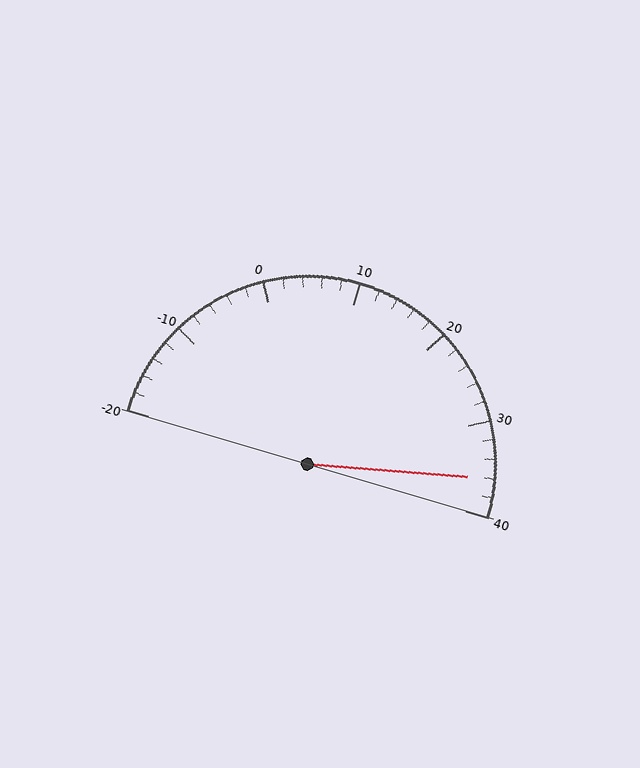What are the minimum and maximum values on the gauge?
The gauge ranges from -20 to 40.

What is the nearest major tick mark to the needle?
The nearest major tick mark is 40.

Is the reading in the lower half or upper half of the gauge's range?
The reading is in the upper half of the range (-20 to 40).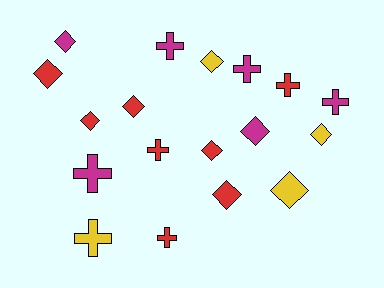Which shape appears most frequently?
Diamond, with 10 objects.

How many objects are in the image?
There are 18 objects.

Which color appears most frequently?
Red, with 8 objects.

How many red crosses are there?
There are 3 red crosses.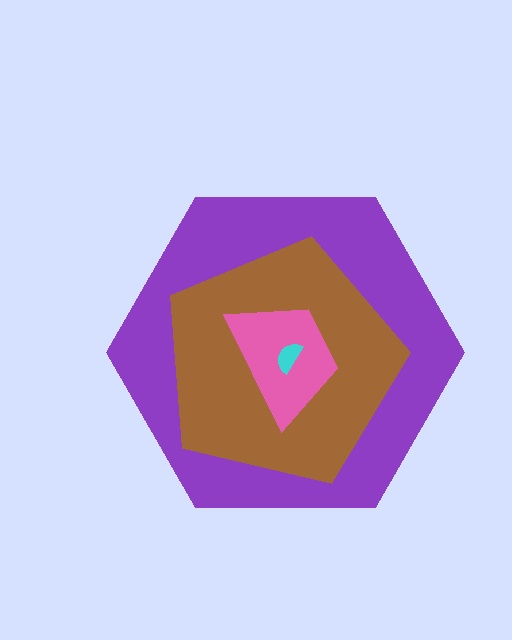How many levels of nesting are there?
4.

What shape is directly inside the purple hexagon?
The brown pentagon.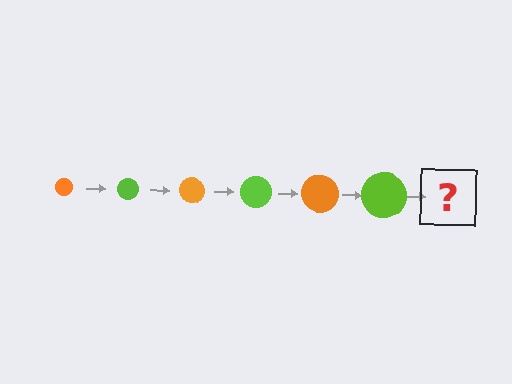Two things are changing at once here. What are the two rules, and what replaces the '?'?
The two rules are that the circle grows larger each step and the color cycles through orange and lime. The '?' should be an orange circle, larger than the previous one.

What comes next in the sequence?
The next element should be an orange circle, larger than the previous one.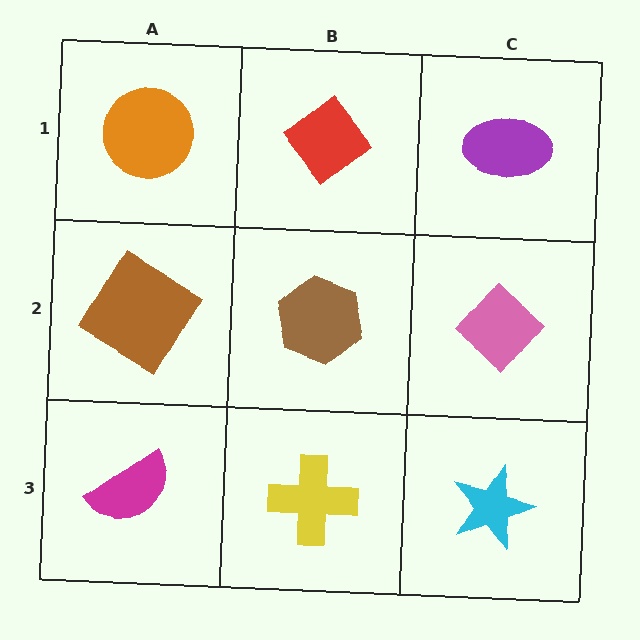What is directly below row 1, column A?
A brown diamond.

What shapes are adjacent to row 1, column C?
A pink diamond (row 2, column C), a red diamond (row 1, column B).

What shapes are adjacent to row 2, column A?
An orange circle (row 1, column A), a magenta semicircle (row 3, column A), a brown hexagon (row 2, column B).